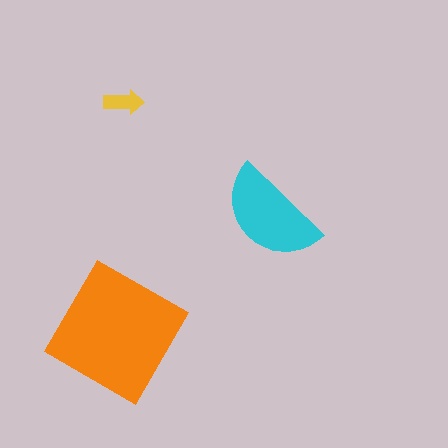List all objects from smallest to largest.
The yellow arrow, the cyan semicircle, the orange square.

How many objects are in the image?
There are 3 objects in the image.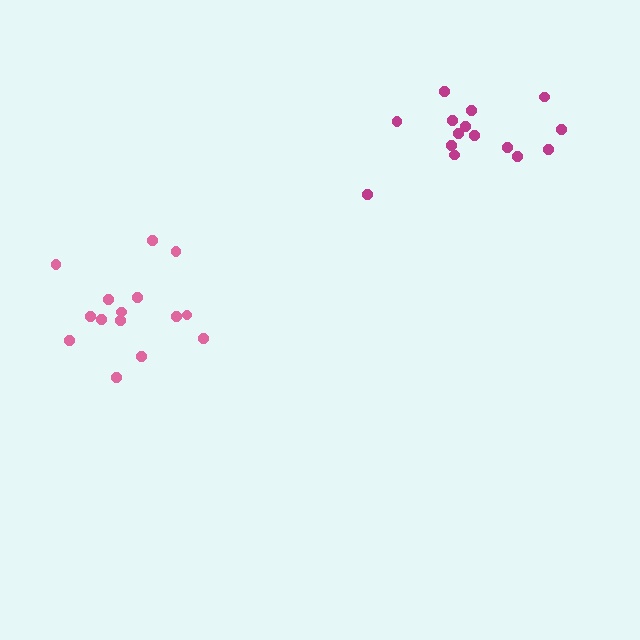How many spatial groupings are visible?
There are 2 spatial groupings.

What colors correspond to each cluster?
The clusters are colored: pink, magenta.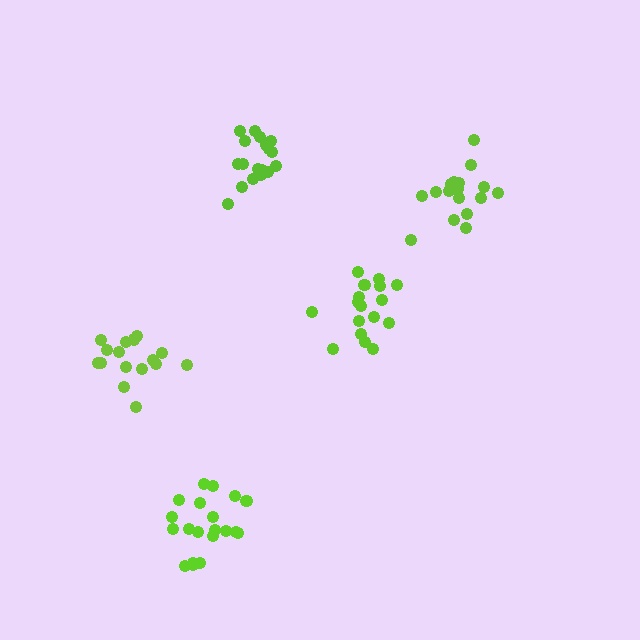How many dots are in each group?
Group 1: 18 dots, Group 2: 20 dots, Group 3: 17 dots, Group 4: 16 dots, Group 5: 19 dots (90 total).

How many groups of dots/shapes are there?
There are 5 groups.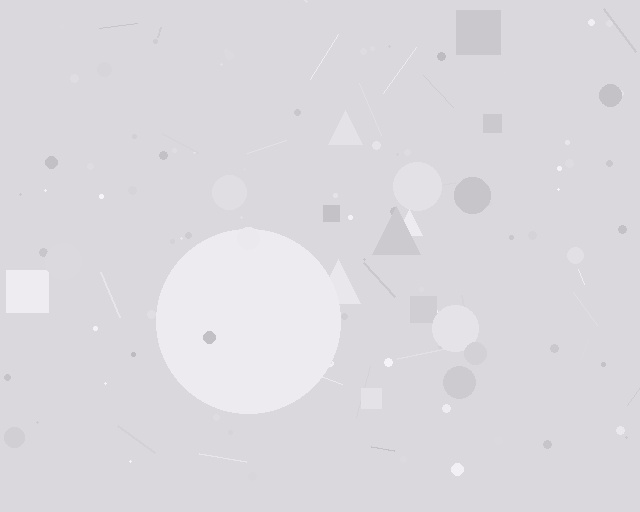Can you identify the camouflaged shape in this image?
The camouflaged shape is a circle.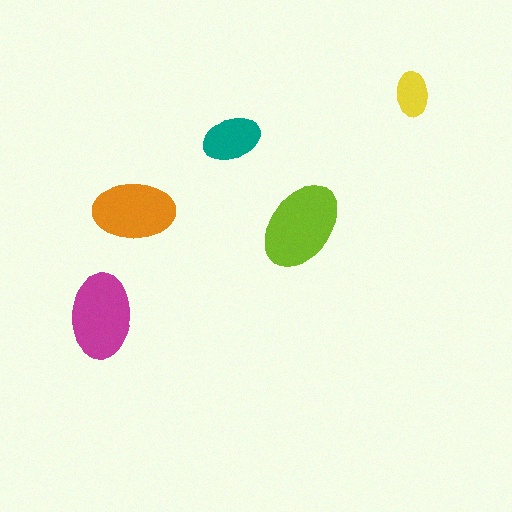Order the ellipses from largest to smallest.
the lime one, the magenta one, the orange one, the teal one, the yellow one.